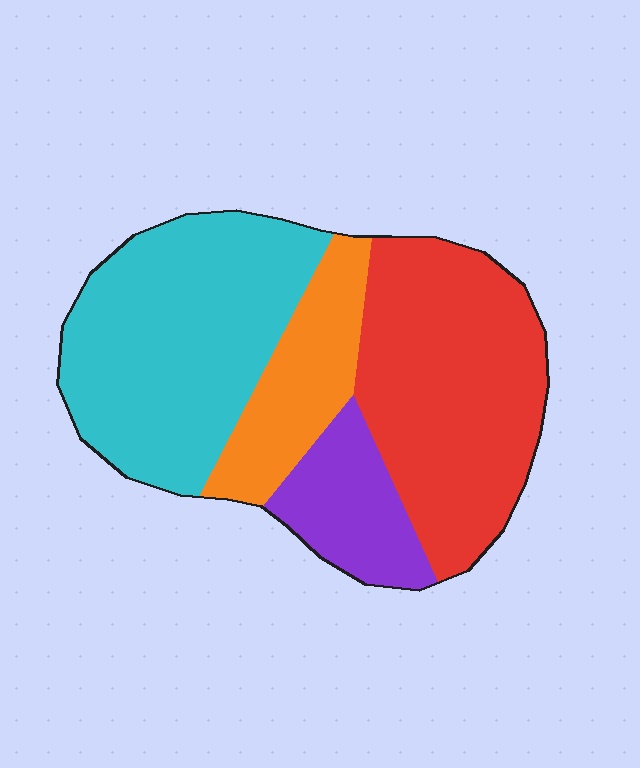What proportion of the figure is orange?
Orange takes up less than a sixth of the figure.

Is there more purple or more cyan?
Cyan.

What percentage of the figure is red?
Red takes up between a third and a half of the figure.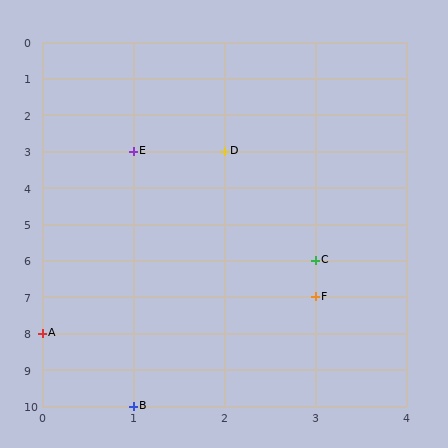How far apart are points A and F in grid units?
Points A and F are 3 columns and 1 row apart (about 3.2 grid units diagonally).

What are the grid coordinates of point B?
Point B is at grid coordinates (1, 10).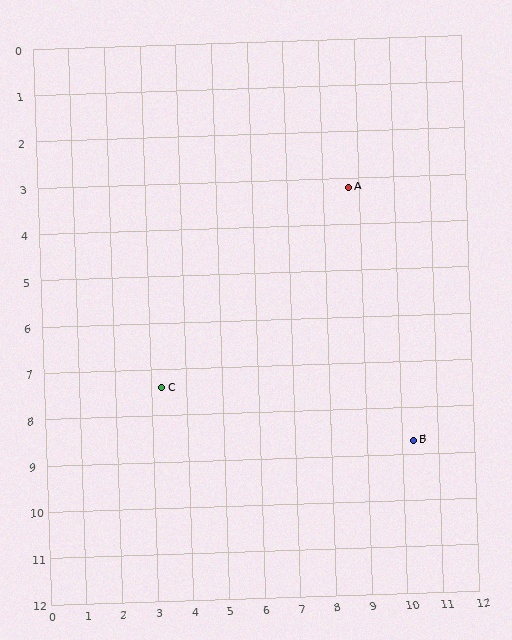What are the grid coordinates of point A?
Point A is at approximately (8.7, 3.2).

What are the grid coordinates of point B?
Point B is at approximately (10.3, 8.7).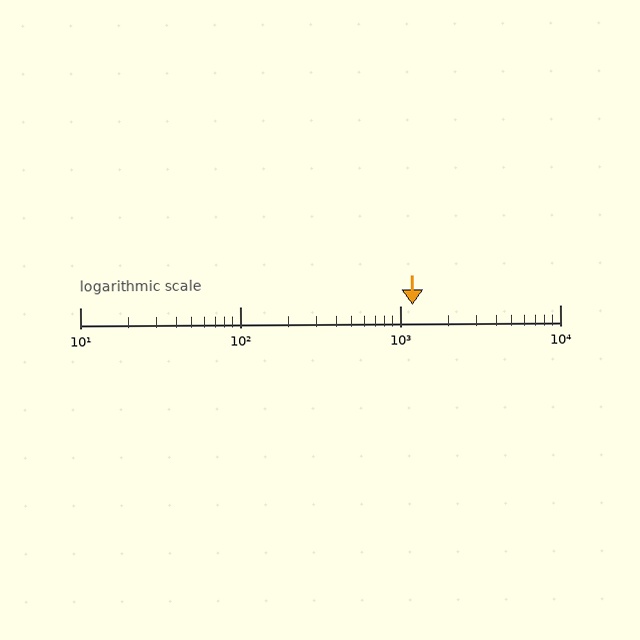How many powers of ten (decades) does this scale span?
The scale spans 3 decades, from 10 to 10000.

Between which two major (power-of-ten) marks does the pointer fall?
The pointer is between 1000 and 10000.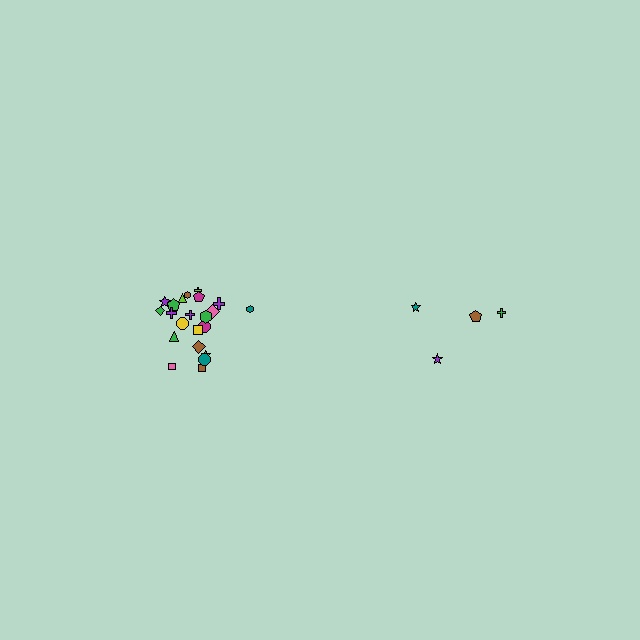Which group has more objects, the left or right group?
The left group.